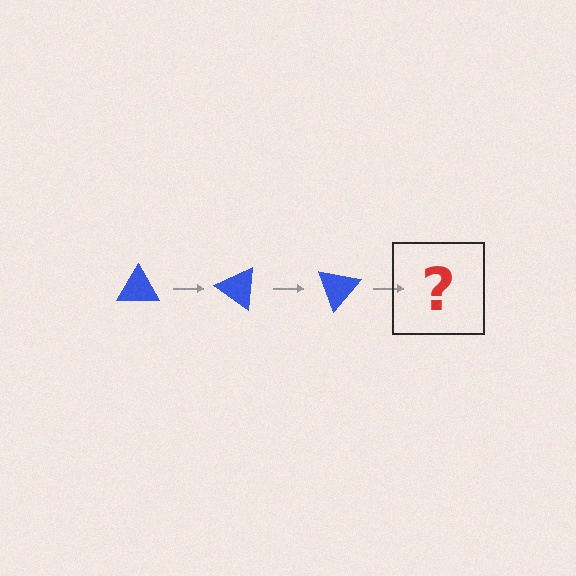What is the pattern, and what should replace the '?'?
The pattern is that the triangle rotates 35 degrees each step. The '?' should be a blue triangle rotated 105 degrees.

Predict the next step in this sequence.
The next step is a blue triangle rotated 105 degrees.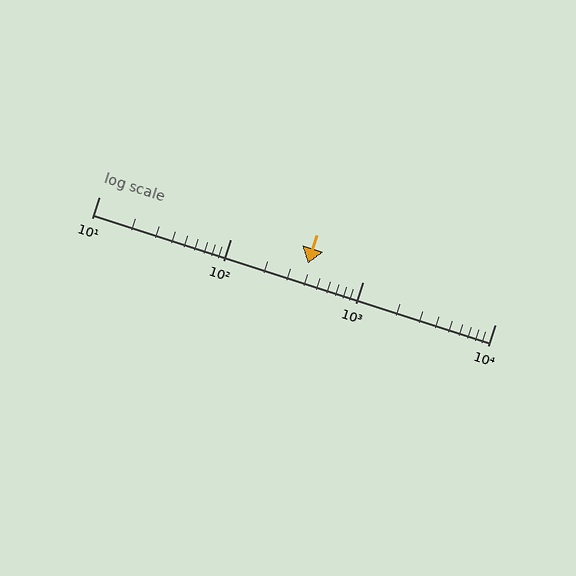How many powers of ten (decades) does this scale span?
The scale spans 3 decades, from 10 to 10000.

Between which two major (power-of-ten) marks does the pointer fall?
The pointer is between 100 and 1000.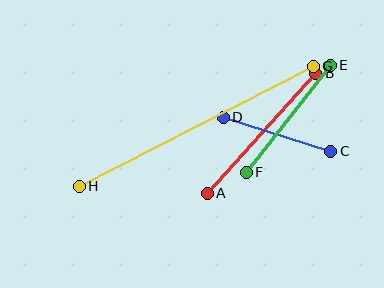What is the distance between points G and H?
The distance is approximately 263 pixels.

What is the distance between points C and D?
The distance is approximately 113 pixels.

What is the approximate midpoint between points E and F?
The midpoint is at approximately (288, 119) pixels.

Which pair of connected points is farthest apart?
Points G and H are farthest apart.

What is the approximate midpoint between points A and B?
The midpoint is at approximately (262, 133) pixels.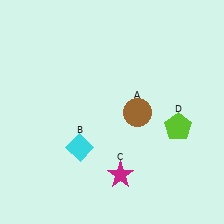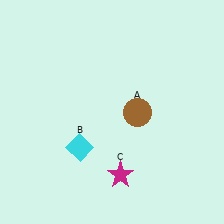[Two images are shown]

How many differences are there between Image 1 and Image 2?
There is 1 difference between the two images.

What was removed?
The lime pentagon (D) was removed in Image 2.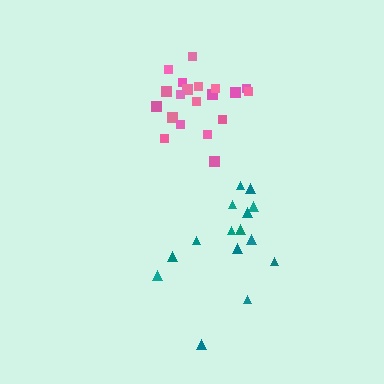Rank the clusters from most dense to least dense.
pink, teal.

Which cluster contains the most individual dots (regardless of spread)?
Pink (20).